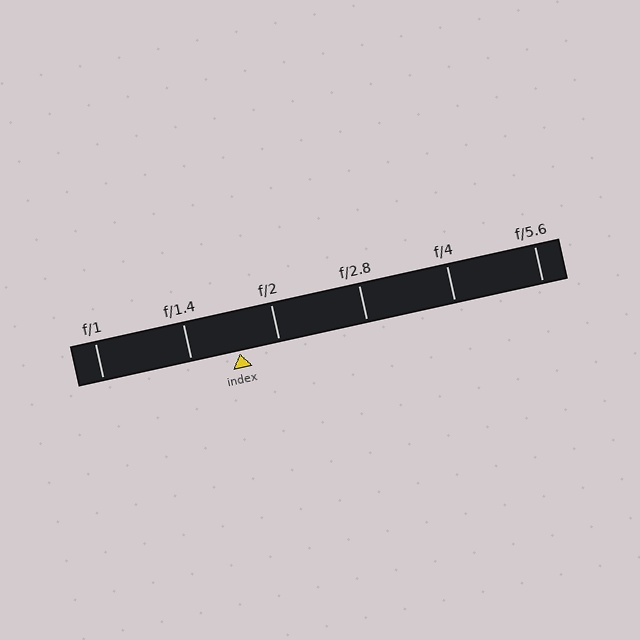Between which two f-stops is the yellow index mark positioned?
The index mark is between f/1.4 and f/2.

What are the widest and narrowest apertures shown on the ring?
The widest aperture shown is f/1 and the narrowest is f/5.6.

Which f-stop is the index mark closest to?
The index mark is closest to f/2.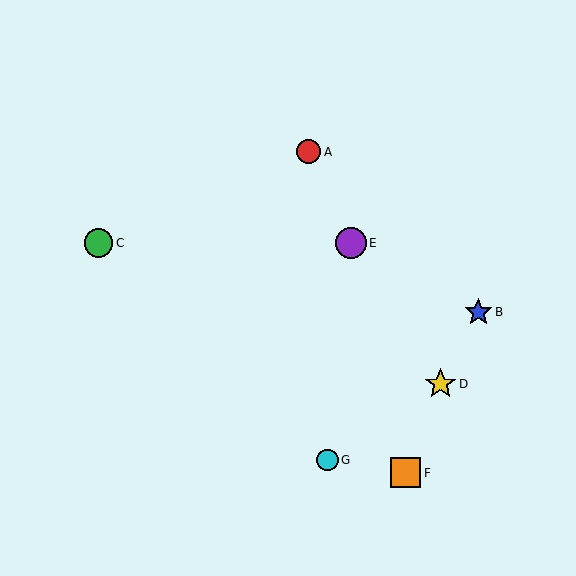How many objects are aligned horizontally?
2 objects (C, E) are aligned horizontally.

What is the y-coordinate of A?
Object A is at y≈152.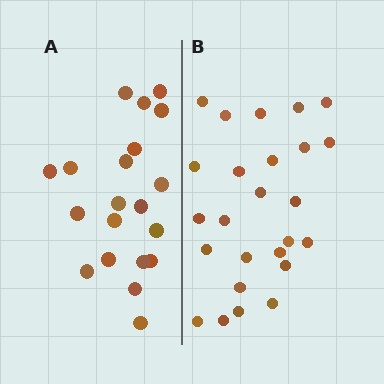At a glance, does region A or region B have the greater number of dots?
Region B (the right region) has more dots.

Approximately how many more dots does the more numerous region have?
Region B has about 5 more dots than region A.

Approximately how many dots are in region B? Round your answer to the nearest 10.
About 20 dots. (The exact count is 25, which rounds to 20.)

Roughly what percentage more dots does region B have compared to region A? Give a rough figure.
About 25% more.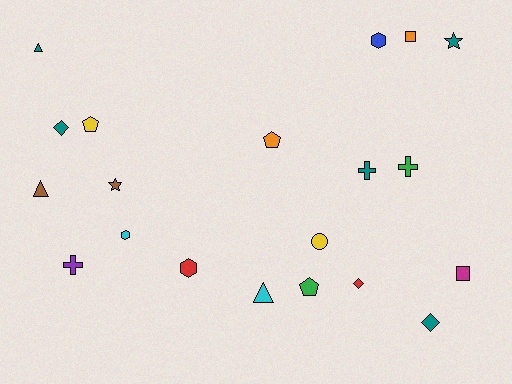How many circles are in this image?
There is 1 circle.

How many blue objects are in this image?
There is 1 blue object.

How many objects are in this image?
There are 20 objects.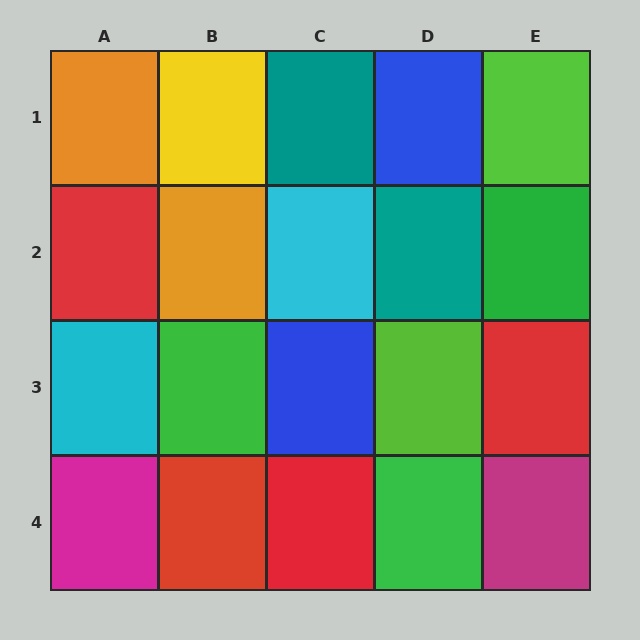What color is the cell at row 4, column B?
Red.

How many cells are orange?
2 cells are orange.